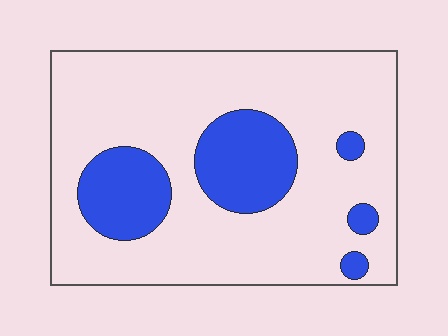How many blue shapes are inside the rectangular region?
5.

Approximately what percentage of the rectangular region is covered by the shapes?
Approximately 20%.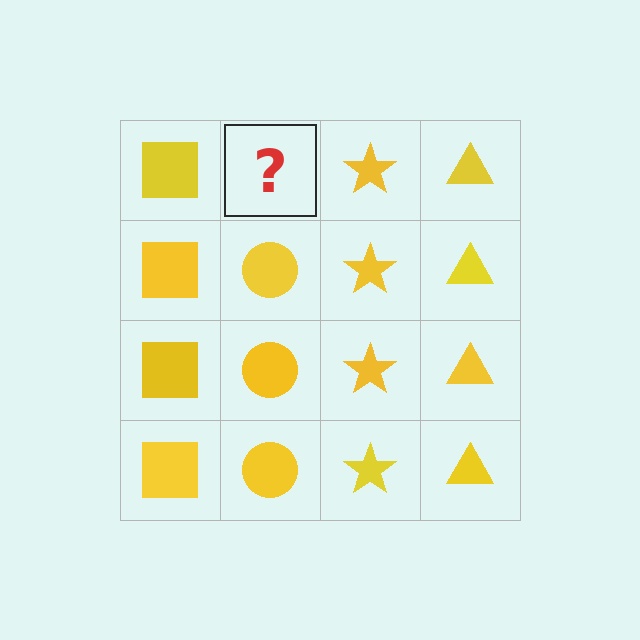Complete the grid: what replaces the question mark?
The question mark should be replaced with a yellow circle.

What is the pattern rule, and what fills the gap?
The rule is that each column has a consistent shape. The gap should be filled with a yellow circle.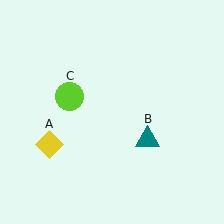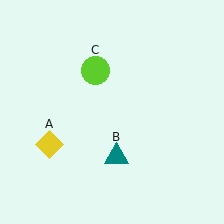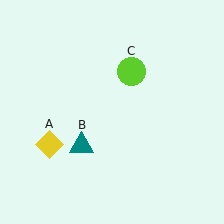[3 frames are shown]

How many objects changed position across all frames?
2 objects changed position: teal triangle (object B), lime circle (object C).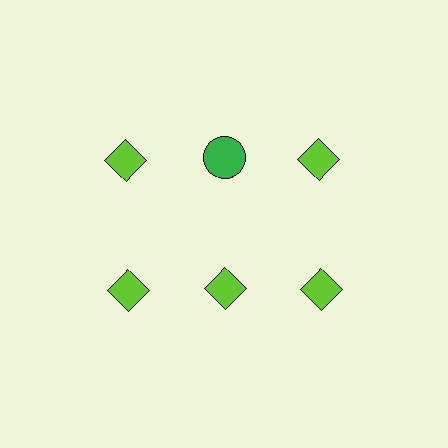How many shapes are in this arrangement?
There are 6 shapes arranged in a grid pattern.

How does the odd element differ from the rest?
It differs in both color (green instead of lime) and shape (circle instead of diamond).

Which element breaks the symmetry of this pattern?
The green circle in the top row, second from left column breaks the symmetry. All other shapes are lime diamonds.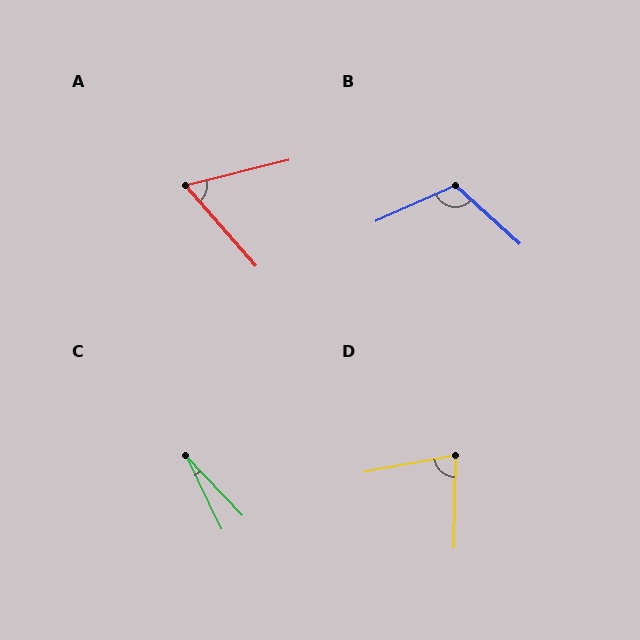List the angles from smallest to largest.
C (18°), A (63°), D (79°), B (114°).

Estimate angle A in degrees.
Approximately 63 degrees.